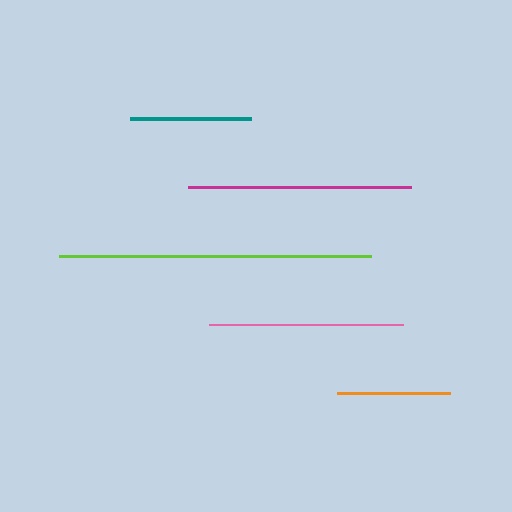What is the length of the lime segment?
The lime segment is approximately 312 pixels long.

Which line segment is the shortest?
The orange line is the shortest at approximately 113 pixels.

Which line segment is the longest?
The lime line is the longest at approximately 312 pixels.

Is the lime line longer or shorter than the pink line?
The lime line is longer than the pink line.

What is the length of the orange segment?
The orange segment is approximately 113 pixels long.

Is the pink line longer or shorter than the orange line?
The pink line is longer than the orange line.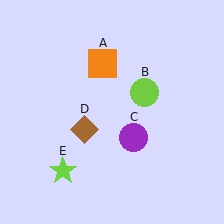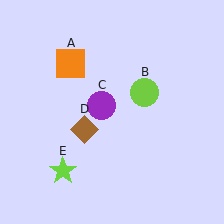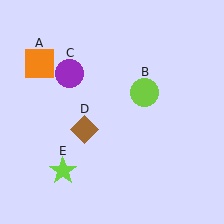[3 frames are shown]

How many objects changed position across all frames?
2 objects changed position: orange square (object A), purple circle (object C).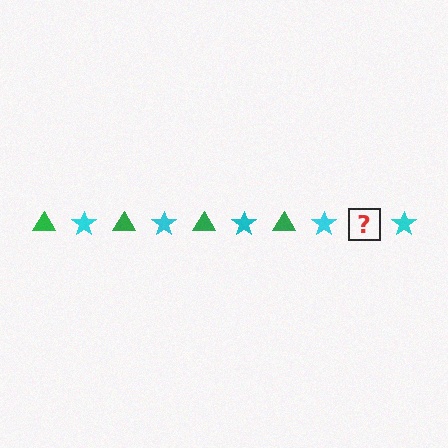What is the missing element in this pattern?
The missing element is a green triangle.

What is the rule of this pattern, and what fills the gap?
The rule is that the pattern alternates between green triangle and cyan star. The gap should be filled with a green triangle.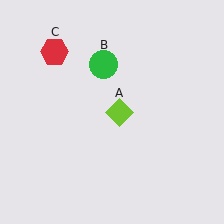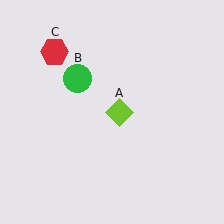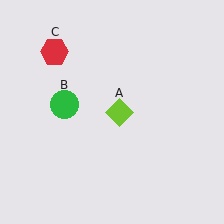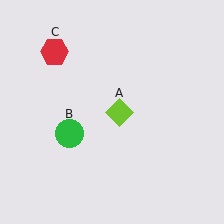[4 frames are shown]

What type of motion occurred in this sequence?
The green circle (object B) rotated counterclockwise around the center of the scene.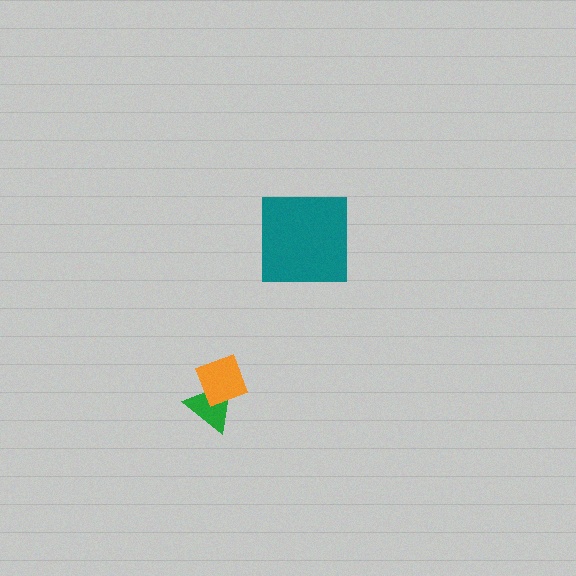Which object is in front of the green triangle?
The orange diamond is in front of the green triangle.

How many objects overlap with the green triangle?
1 object overlaps with the green triangle.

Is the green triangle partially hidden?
Yes, it is partially covered by another shape.